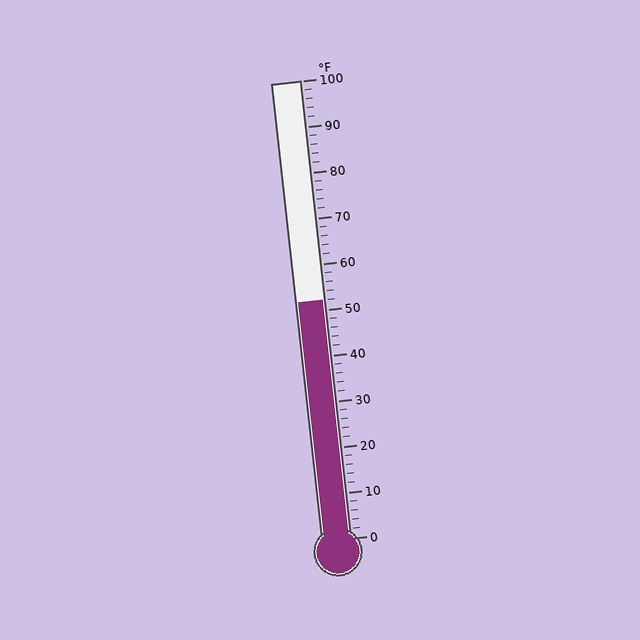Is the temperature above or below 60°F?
The temperature is below 60°F.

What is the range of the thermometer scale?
The thermometer scale ranges from 0°F to 100°F.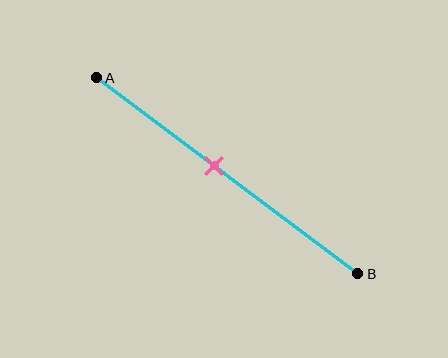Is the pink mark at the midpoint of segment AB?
No, the mark is at about 45% from A, not at the 50% midpoint.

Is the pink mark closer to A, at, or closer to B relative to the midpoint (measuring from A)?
The pink mark is closer to point A than the midpoint of segment AB.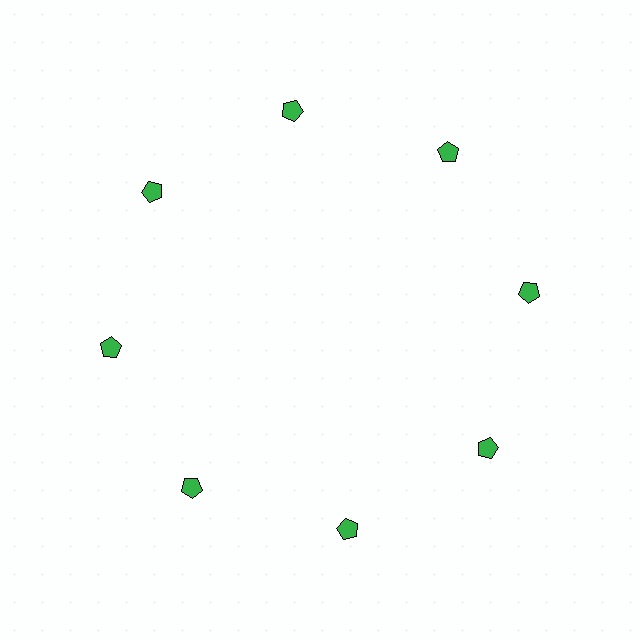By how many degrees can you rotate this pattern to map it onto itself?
The pattern maps onto itself every 45 degrees of rotation.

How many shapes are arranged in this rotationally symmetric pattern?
There are 8 shapes, arranged in 8 groups of 1.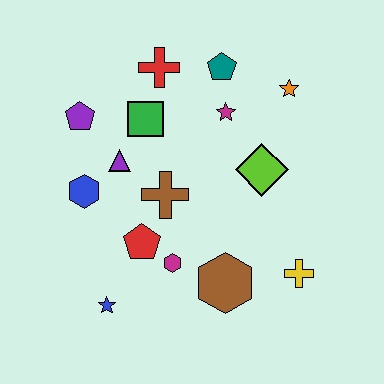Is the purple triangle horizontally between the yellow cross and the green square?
No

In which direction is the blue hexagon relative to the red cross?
The blue hexagon is below the red cross.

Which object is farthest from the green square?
The yellow cross is farthest from the green square.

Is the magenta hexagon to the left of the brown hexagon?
Yes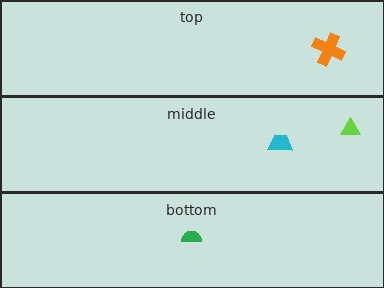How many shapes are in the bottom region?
1.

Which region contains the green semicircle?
The bottom region.